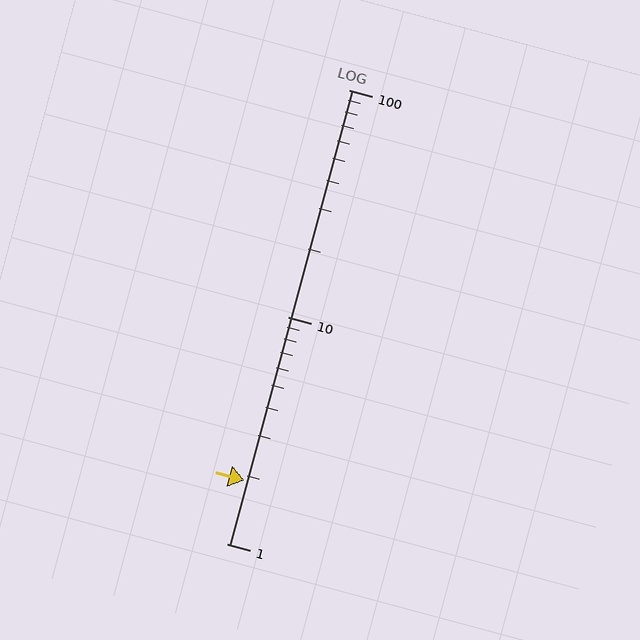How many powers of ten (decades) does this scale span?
The scale spans 2 decades, from 1 to 100.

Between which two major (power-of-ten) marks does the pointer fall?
The pointer is between 1 and 10.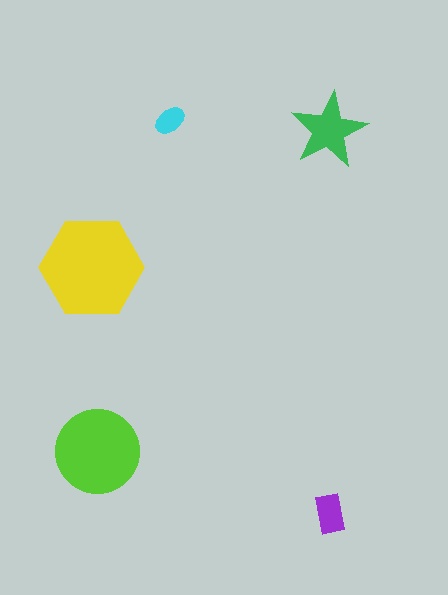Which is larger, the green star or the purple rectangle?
The green star.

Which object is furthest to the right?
The purple rectangle is rightmost.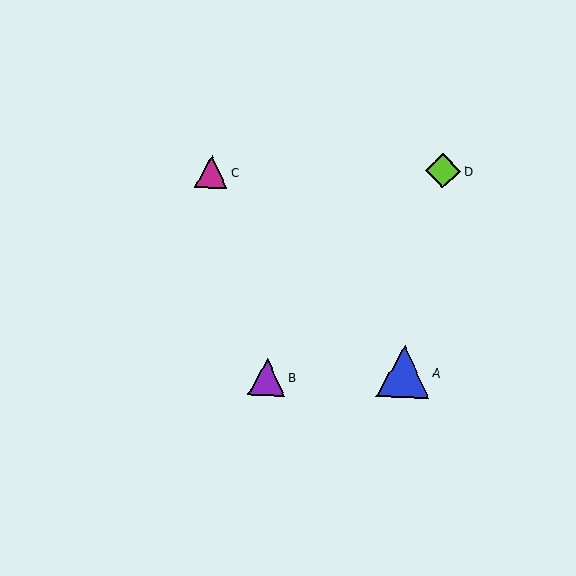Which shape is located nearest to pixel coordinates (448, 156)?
The lime diamond (labeled D) at (443, 171) is nearest to that location.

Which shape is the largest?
The blue triangle (labeled A) is the largest.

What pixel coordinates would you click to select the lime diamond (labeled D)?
Click at (443, 171) to select the lime diamond D.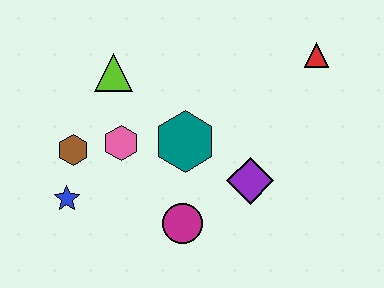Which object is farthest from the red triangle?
The blue star is farthest from the red triangle.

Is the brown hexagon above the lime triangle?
No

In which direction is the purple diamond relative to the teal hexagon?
The purple diamond is to the right of the teal hexagon.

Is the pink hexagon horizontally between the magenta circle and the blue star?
Yes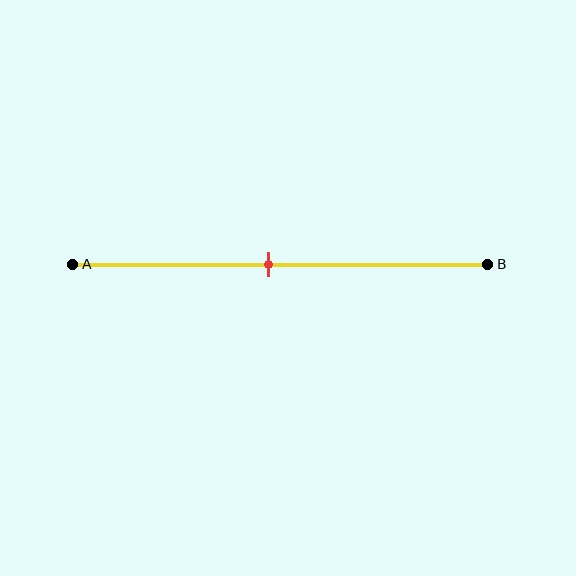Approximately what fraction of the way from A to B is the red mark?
The red mark is approximately 45% of the way from A to B.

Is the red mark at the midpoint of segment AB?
Yes, the mark is approximately at the midpoint.